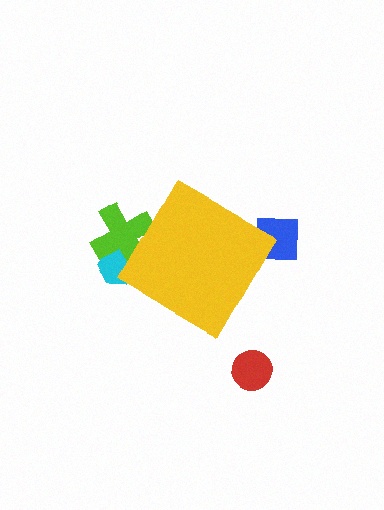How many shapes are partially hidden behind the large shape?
3 shapes are partially hidden.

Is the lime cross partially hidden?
Yes, the lime cross is partially hidden behind the yellow diamond.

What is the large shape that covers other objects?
A yellow diamond.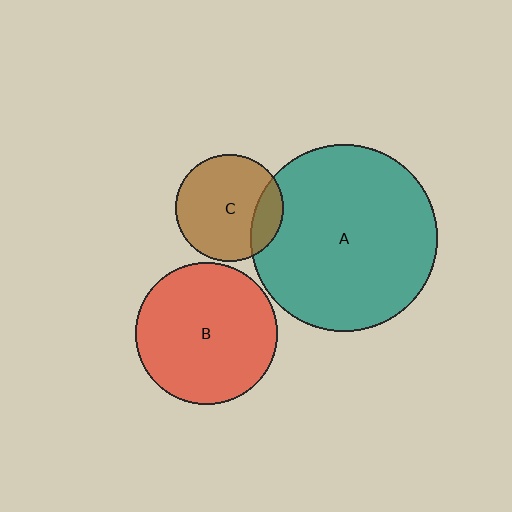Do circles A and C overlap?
Yes.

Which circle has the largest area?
Circle A (teal).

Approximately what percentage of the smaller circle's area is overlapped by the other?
Approximately 20%.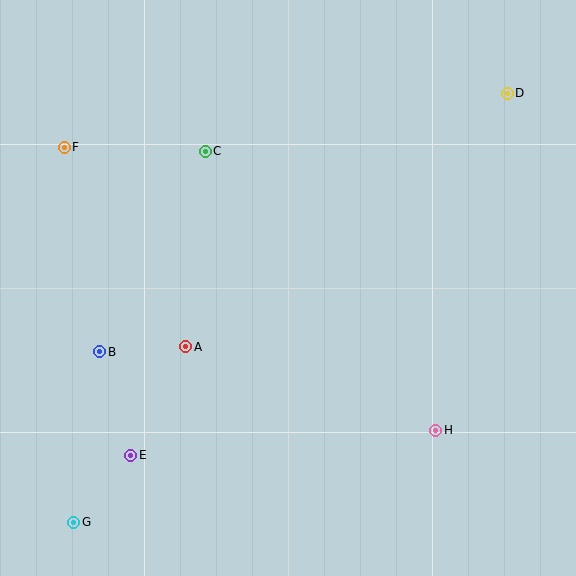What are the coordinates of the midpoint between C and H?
The midpoint between C and H is at (320, 291).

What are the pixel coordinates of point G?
Point G is at (74, 522).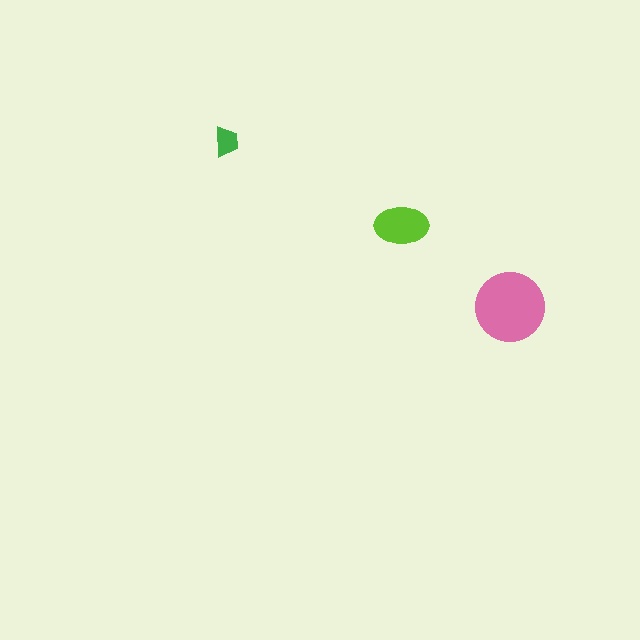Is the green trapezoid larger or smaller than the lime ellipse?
Smaller.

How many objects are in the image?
There are 3 objects in the image.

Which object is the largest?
The pink circle.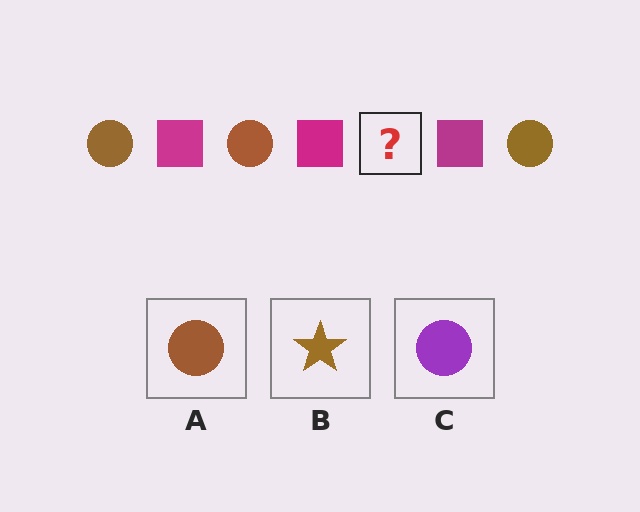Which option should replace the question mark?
Option A.